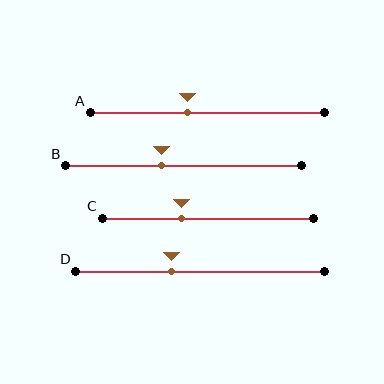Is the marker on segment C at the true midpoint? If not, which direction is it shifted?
No, the marker on segment C is shifted to the left by about 13% of the segment length.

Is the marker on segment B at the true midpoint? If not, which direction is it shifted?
No, the marker on segment B is shifted to the left by about 9% of the segment length.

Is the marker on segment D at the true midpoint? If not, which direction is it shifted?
No, the marker on segment D is shifted to the left by about 11% of the segment length.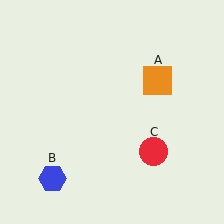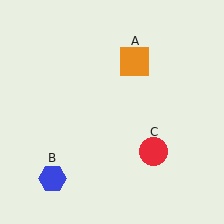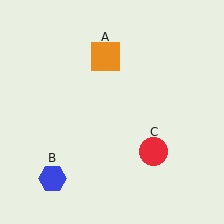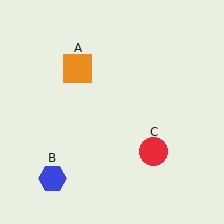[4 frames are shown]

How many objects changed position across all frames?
1 object changed position: orange square (object A).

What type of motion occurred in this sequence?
The orange square (object A) rotated counterclockwise around the center of the scene.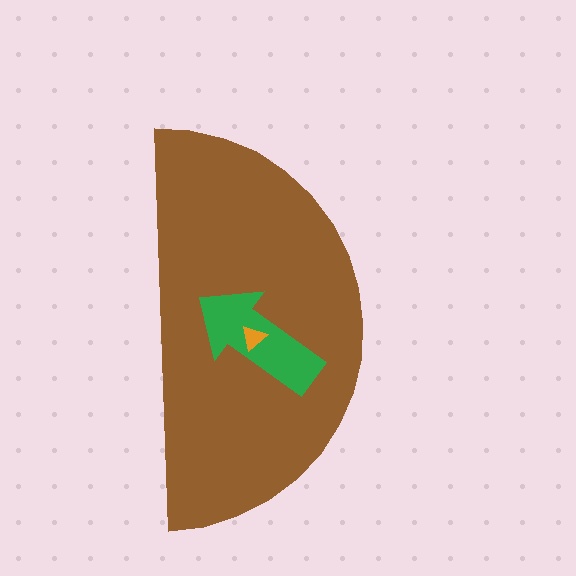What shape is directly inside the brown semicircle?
The green arrow.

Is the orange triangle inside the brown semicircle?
Yes.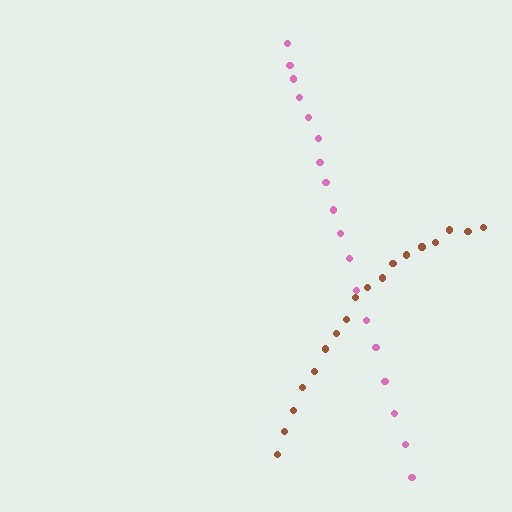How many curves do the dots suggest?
There are 2 distinct paths.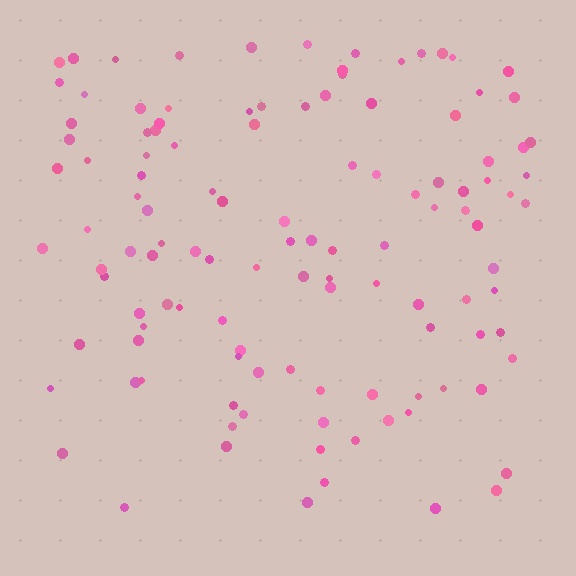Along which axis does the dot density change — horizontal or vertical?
Vertical.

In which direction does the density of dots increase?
From bottom to top, with the top side densest.